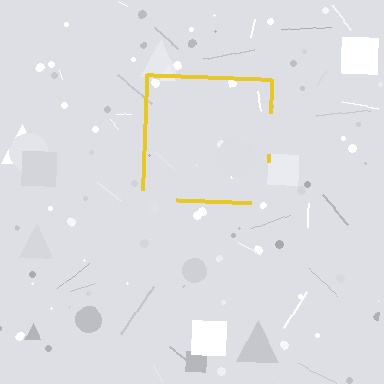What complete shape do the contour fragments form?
The contour fragments form a square.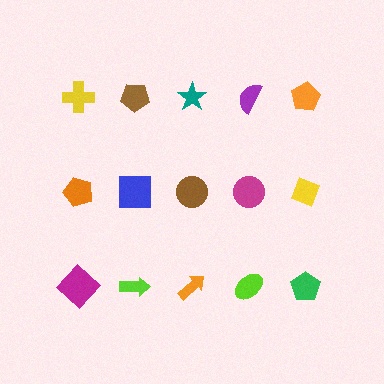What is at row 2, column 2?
A blue square.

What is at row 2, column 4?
A magenta circle.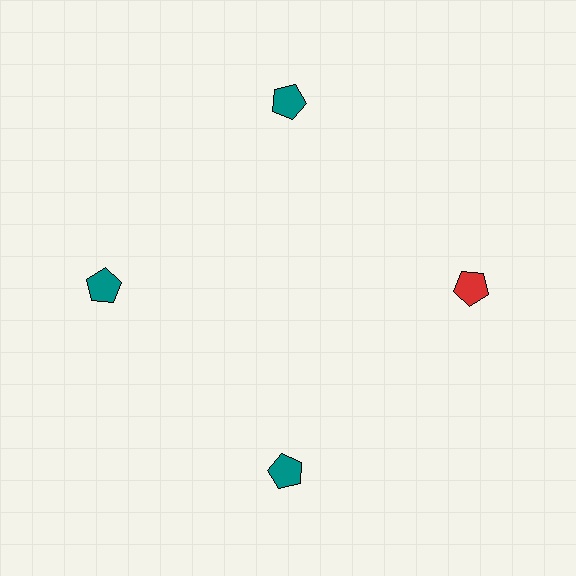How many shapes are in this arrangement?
There are 4 shapes arranged in a ring pattern.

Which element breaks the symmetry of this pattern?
The red pentagon at roughly the 3 o'clock position breaks the symmetry. All other shapes are teal pentagons.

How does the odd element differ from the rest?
It has a different color: red instead of teal.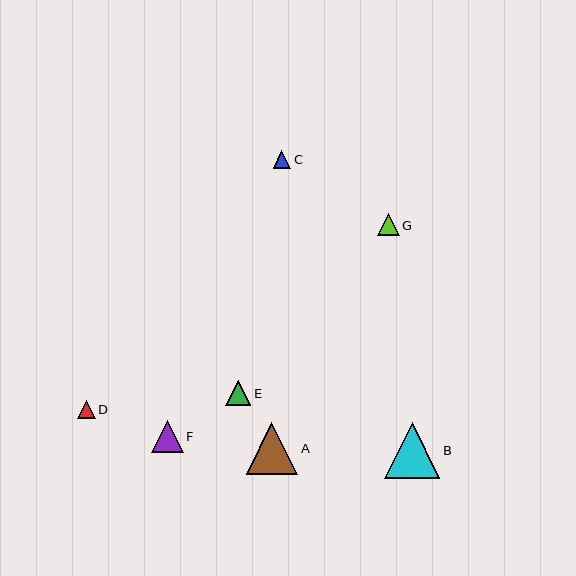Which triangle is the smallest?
Triangle C is the smallest with a size of approximately 18 pixels.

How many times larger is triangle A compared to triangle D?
Triangle A is approximately 2.9 times the size of triangle D.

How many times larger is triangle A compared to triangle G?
Triangle A is approximately 2.4 times the size of triangle G.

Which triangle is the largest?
Triangle B is the largest with a size of approximately 55 pixels.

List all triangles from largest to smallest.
From largest to smallest: B, A, F, E, G, D, C.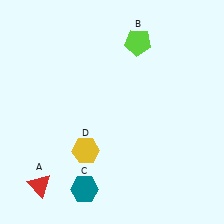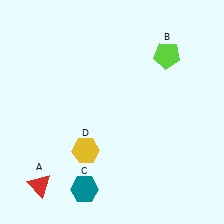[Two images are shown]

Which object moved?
The lime pentagon (B) moved right.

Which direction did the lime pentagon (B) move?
The lime pentagon (B) moved right.